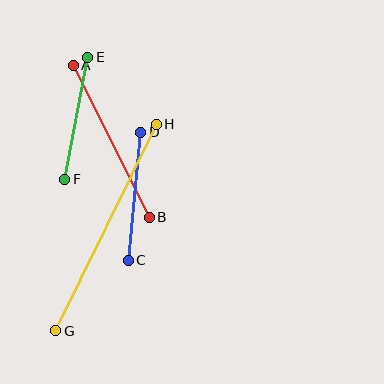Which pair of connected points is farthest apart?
Points G and H are farthest apart.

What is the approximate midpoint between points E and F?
The midpoint is at approximately (76, 118) pixels.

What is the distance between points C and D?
The distance is approximately 129 pixels.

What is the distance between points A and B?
The distance is approximately 170 pixels.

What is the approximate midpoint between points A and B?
The midpoint is at approximately (111, 141) pixels.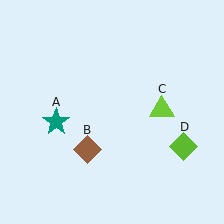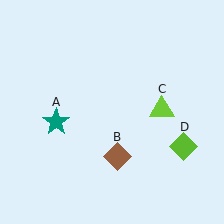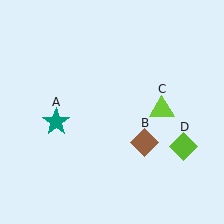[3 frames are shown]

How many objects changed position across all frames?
1 object changed position: brown diamond (object B).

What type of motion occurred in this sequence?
The brown diamond (object B) rotated counterclockwise around the center of the scene.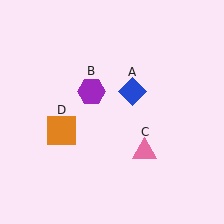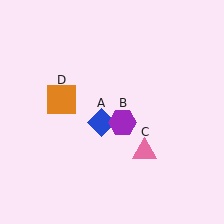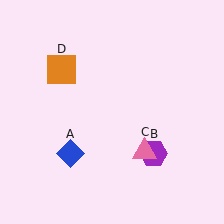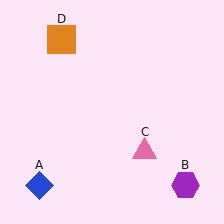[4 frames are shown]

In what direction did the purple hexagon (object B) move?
The purple hexagon (object B) moved down and to the right.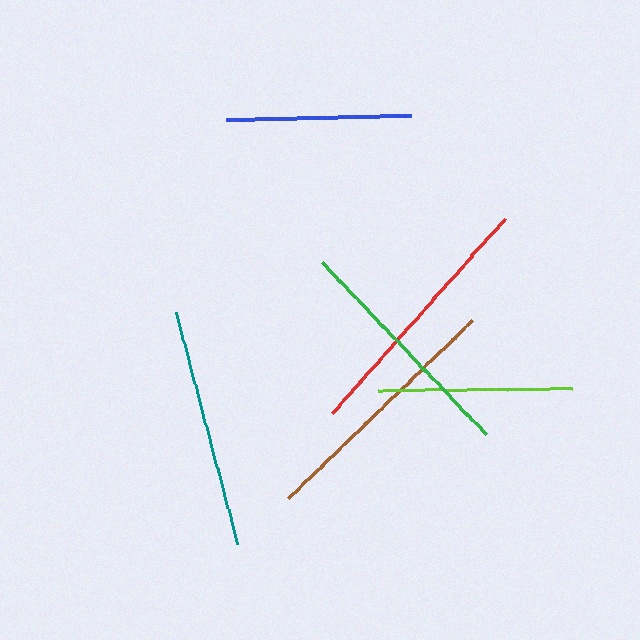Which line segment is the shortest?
The blue line is the shortest at approximately 185 pixels.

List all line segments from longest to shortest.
From longest to shortest: red, brown, teal, green, lime, blue.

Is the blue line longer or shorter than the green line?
The green line is longer than the blue line.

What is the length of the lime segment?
The lime segment is approximately 194 pixels long.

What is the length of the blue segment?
The blue segment is approximately 185 pixels long.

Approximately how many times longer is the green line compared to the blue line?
The green line is approximately 1.3 times the length of the blue line.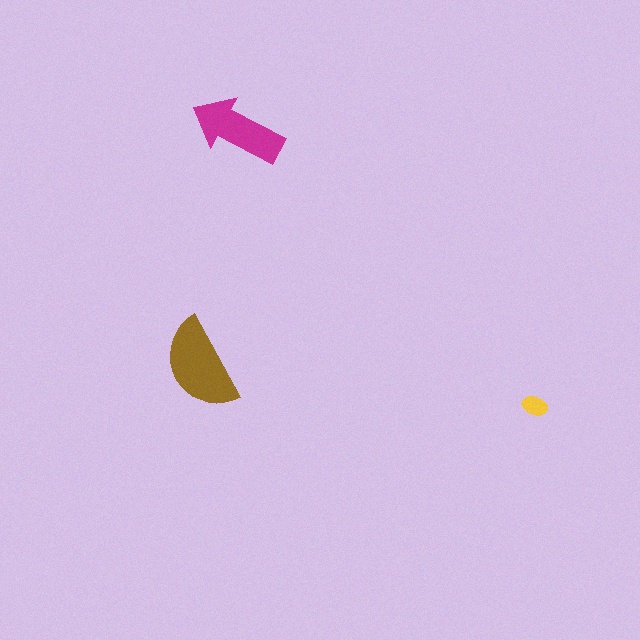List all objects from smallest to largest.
The yellow ellipse, the magenta arrow, the brown semicircle.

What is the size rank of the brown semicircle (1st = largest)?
1st.